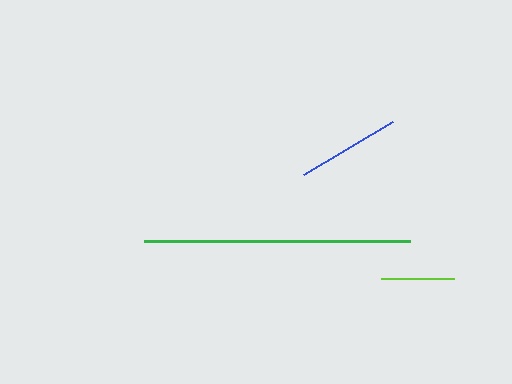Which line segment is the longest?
The green line is the longest at approximately 266 pixels.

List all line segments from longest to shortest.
From longest to shortest: green, blue, lime.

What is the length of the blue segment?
The blue segment is approximately 103 pixels long.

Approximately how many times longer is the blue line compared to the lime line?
The blue line is approximately 1.4 times the length of the lime line.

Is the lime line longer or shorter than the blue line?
The blue line is longer than the lime line.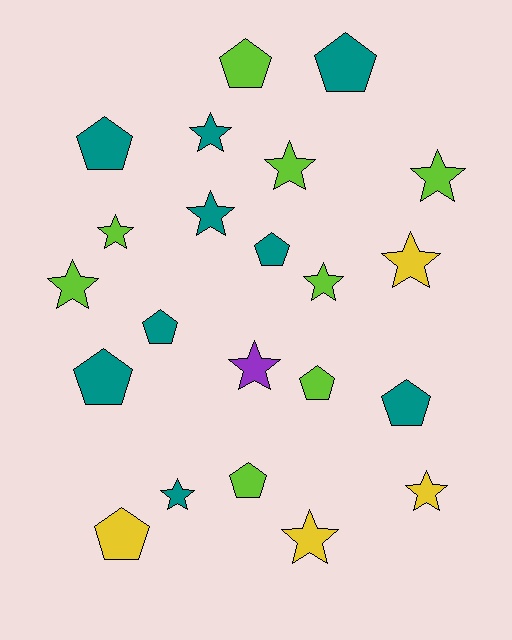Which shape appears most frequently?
Star, with 12 objects.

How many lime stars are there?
There are 5 lime stars.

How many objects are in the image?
There are 22 objects.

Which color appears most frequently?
Teal, with 9 objects.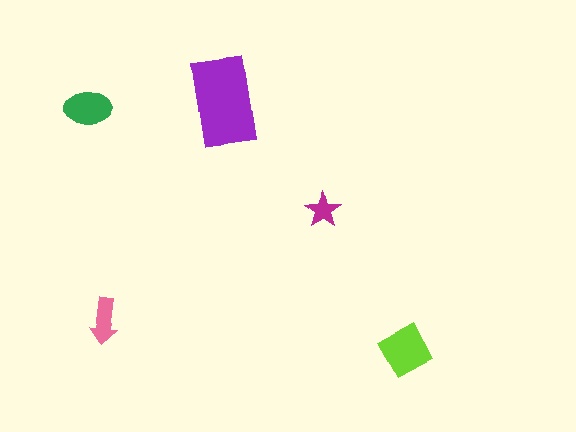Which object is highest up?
The purple rectangle is topmost.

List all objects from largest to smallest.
The purple rectangle, the lime diamond, the green ellipse, the pink arrow, the magenta star.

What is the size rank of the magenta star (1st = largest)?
5th.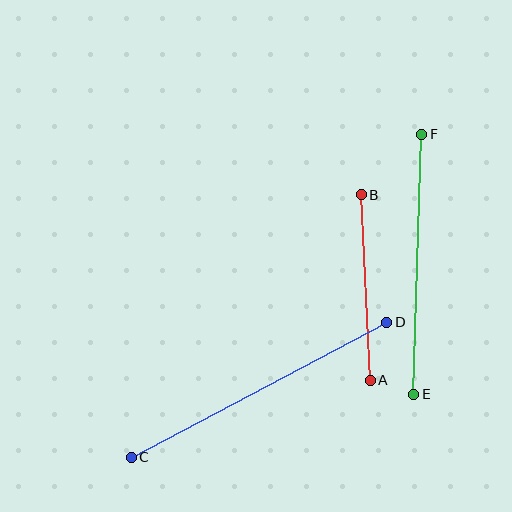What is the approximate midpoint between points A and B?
The midpoint is at approximately (366, 288) pixels.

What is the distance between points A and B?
The distance is approximately 186 pixels.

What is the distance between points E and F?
The distance is approximately 260 pixels.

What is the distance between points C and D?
The distance is approximately 289 pixels.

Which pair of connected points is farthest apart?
Points C and D are farthest apart.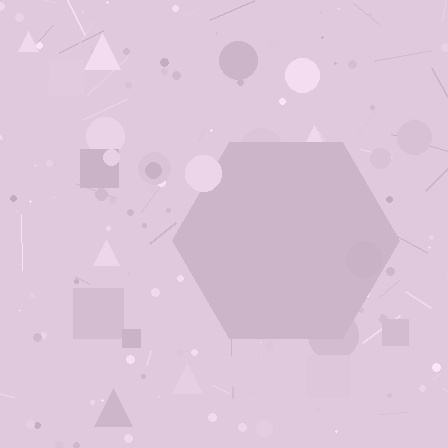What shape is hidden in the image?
A hexagon is hidden in the image.